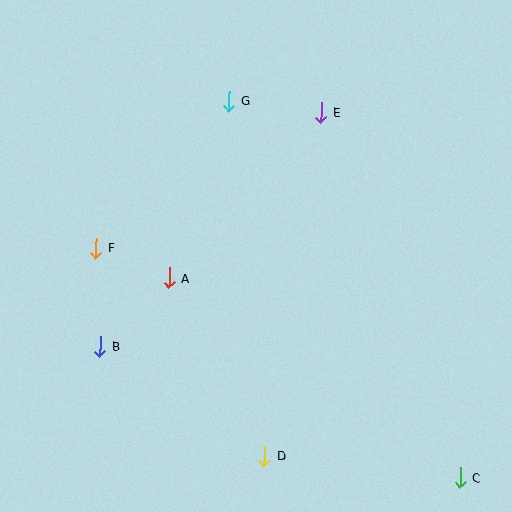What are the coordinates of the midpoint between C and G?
The midpoint between C and G is at (344, 289).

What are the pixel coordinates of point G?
Point G is at (229, 101).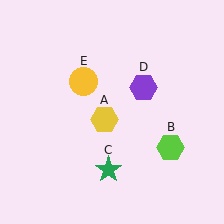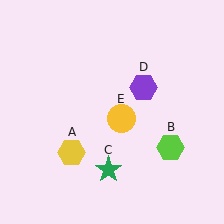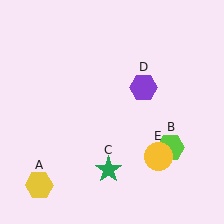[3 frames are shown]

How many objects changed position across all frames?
2 objects changed position: yellow hexagon (object A), yellow circle (object E).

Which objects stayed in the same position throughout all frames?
Lime hexagon (object B) and green star (object C) and purple hexagon (object D) remained stationary.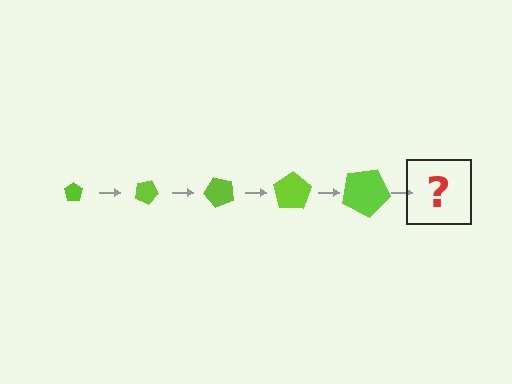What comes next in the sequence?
The next element should be a pentagon, larger than the previous one and rotated 125 degrees from the start.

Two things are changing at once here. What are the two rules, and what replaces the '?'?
The two rules are that the pentagon grows larger each step and it rotates 25 degrees each step. The '?' should be a pentagon, larger than the previous one and rotated 125 degrees from the start.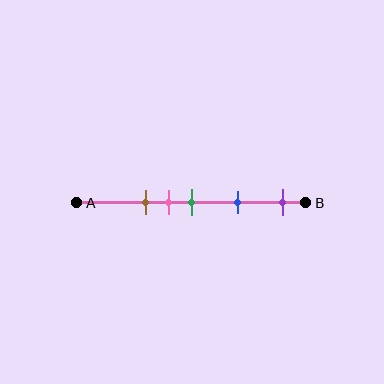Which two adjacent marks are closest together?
The pink and green marks are the closest adjacent pair.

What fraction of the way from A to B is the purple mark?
The purple mark is approximately 90% (0.9) of the way from A to B.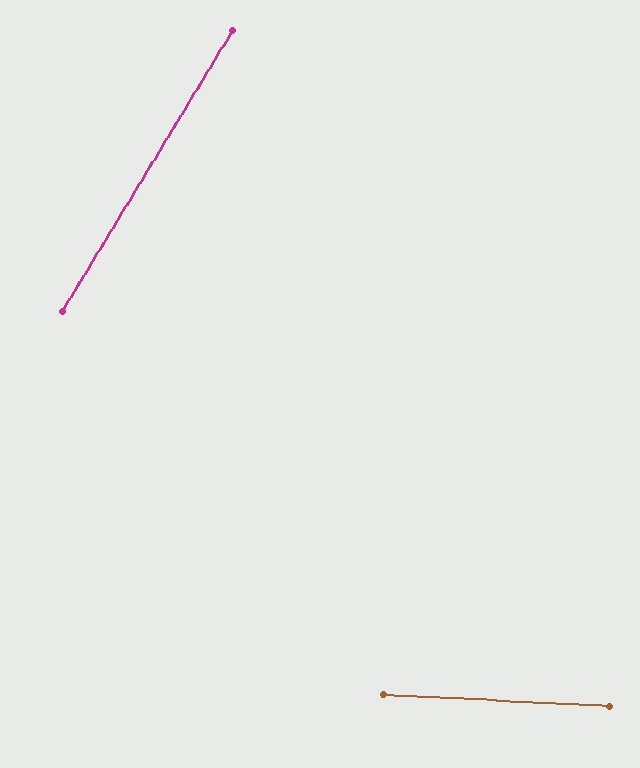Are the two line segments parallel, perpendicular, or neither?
Neither parallel nor perpendicular — they differ by about 62°.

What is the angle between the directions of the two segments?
Approximately 62 degrees.